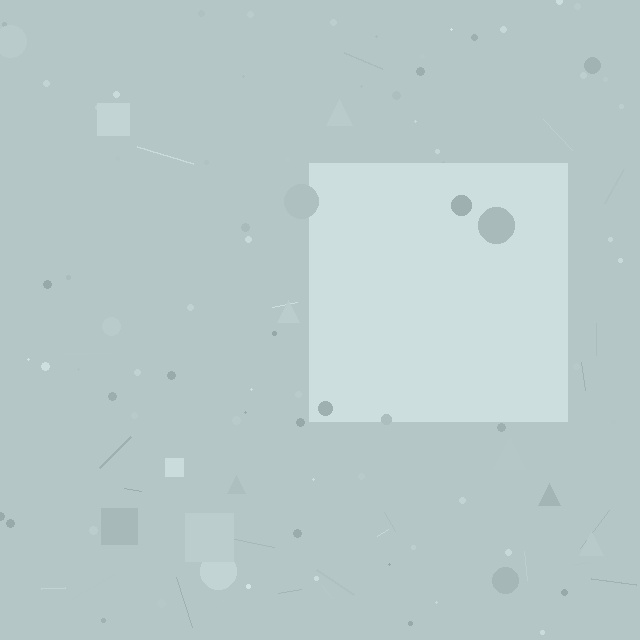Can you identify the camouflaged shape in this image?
The camouflaged shape is a square.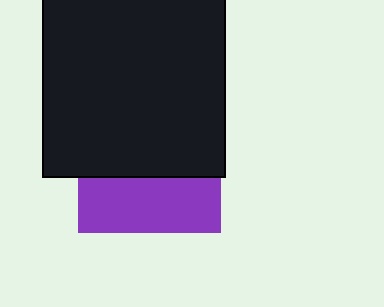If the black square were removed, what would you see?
You would see the complete purple square.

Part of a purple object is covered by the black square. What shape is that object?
It is a square.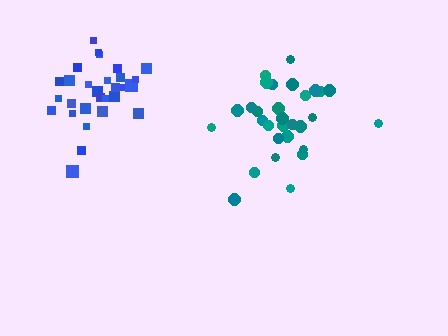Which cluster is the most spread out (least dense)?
Teal.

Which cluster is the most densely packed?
Blue.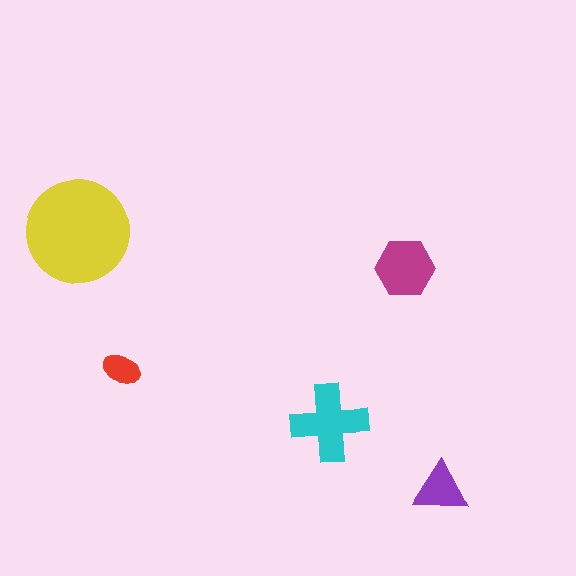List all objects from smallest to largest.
The red ellipse, the purple triangle, the magenta hexagon, the cyan cross, the yellow circle.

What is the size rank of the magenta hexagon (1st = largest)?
3rd.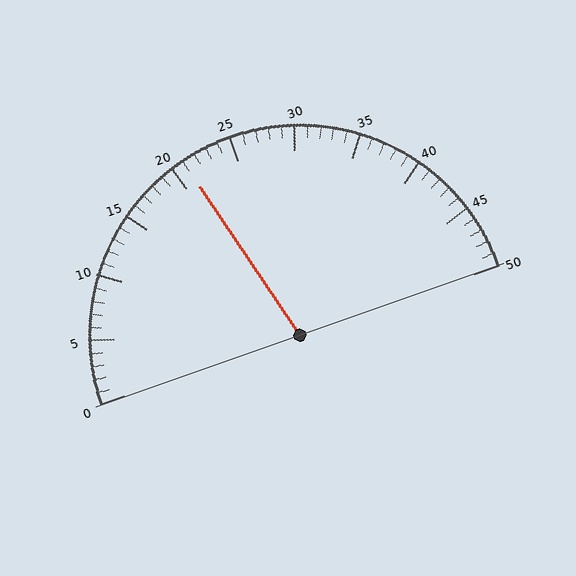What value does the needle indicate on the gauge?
The needle indicates approximately 21.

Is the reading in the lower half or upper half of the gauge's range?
The reading is in the lower half of the range (0 to 50).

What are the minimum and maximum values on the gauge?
The gauge ranges from 0 to 50.